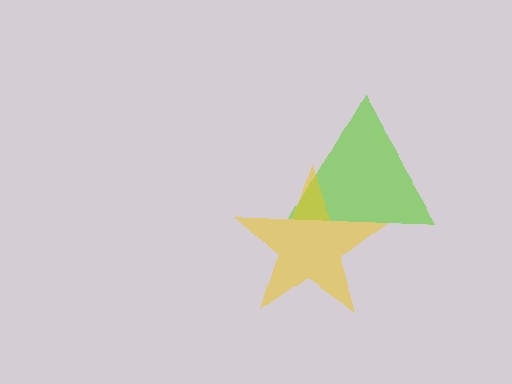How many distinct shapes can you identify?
There are 2 distinct shapes: a lime triangle, a yellow star.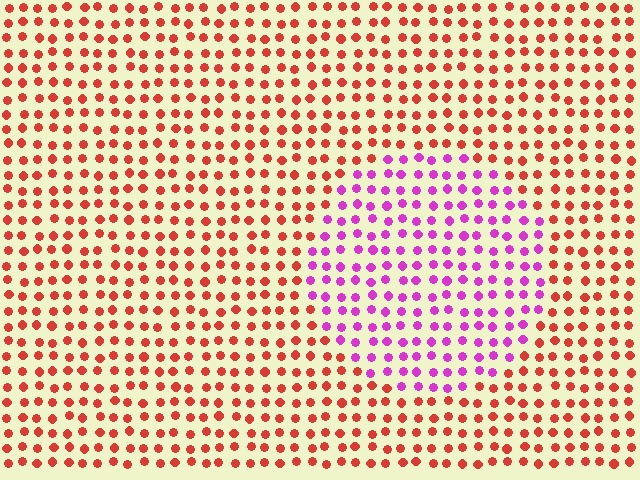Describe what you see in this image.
The image is filled with small red elements in a uniform arrangement. A circle-shaped region is visible where the elements are tinted to a slightly different hue, forming a subtle color boundary.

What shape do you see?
I see a circle.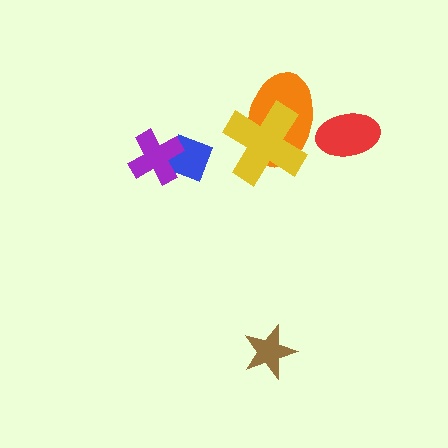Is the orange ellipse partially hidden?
Yes, it is partially covered by another shape.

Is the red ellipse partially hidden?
No, no other shape covers it.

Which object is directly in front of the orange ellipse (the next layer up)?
The red ellipse is directly in front of the orange ellipse.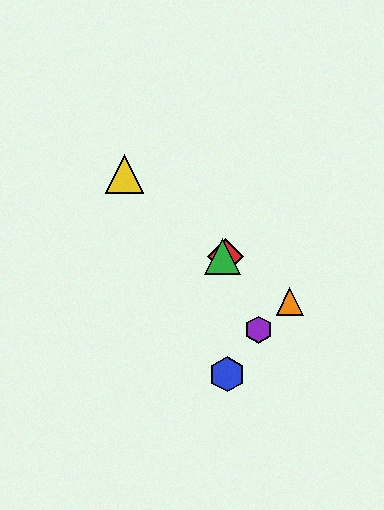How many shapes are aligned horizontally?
2 shapes (the red diamond, the green triangle) are aligned horizontally.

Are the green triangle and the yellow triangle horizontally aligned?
No, the green triangle is at y≈257 and the yellow triangle is at y≈174.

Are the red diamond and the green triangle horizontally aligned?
Yes, both are at y≈257.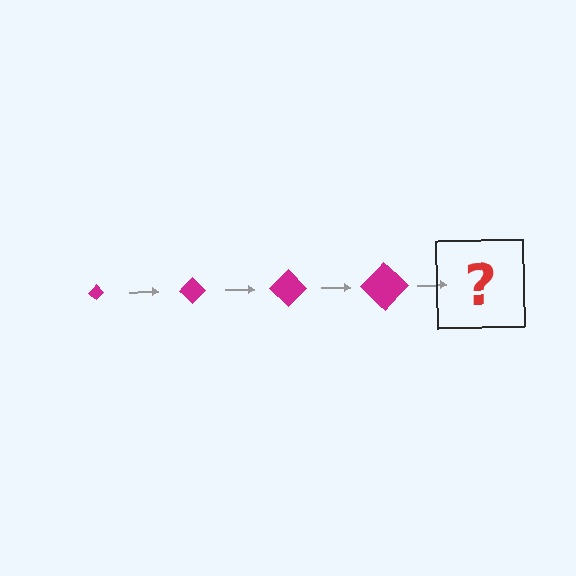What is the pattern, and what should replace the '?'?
The pattern is that the diamond gets progressively larger each step. The '?' should be a magenta diamond, larger than the previous one.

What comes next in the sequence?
The next element should be a magenta diamond, larger than the previous one.